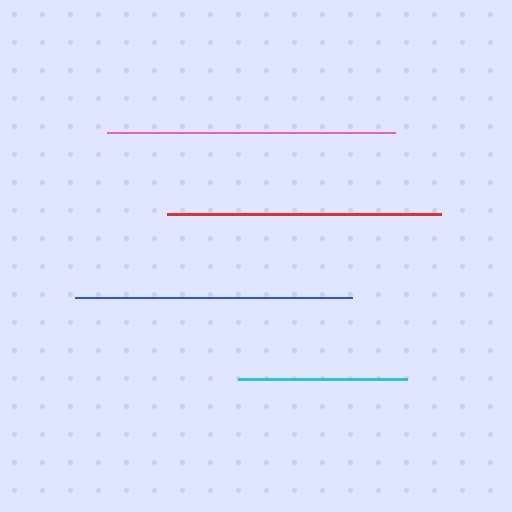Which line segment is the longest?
The pink line is the longest at approximately 288 pixels.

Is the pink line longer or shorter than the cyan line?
The pink line is longer than the cyan line.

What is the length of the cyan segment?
The cyan segment is approximately 169 pixels long.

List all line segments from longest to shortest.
From longest to shortest: pink, blue, red, cyan.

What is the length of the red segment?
The red segment is approximately 274 pixels long.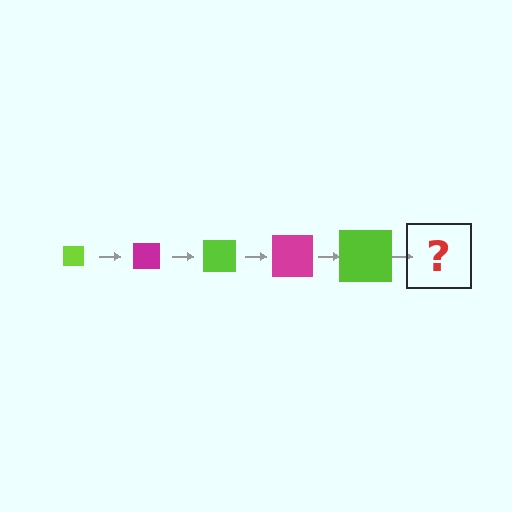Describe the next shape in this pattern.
It should be a magenta square, larger than the previous one.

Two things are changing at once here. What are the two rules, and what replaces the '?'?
The two rules are that the square grows larger each step and the color cycles through lime and magenta. The '?' should be a magenta square, larger than the previous one.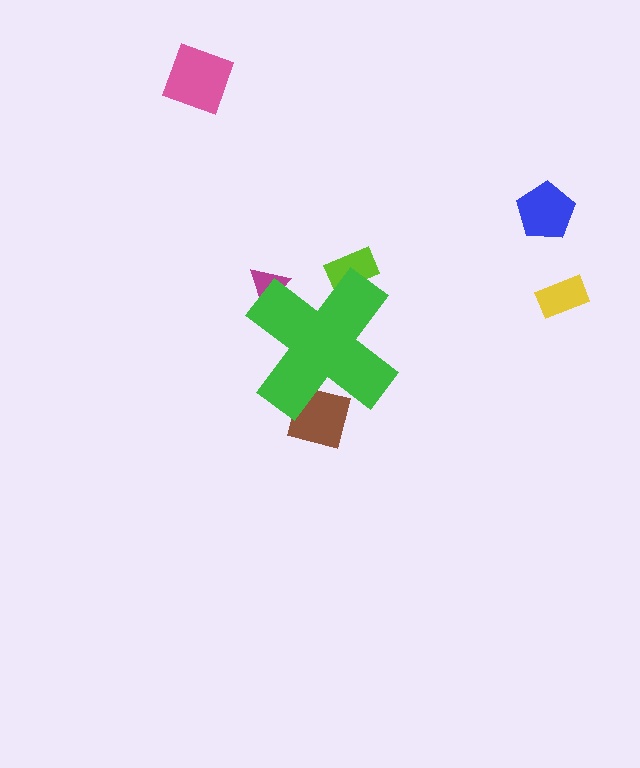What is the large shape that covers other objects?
A green cross.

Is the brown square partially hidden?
Yes, the brown square is partially hidden behind the green cross.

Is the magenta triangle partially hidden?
Yes, the magenta triangle is partially hidden behind the green cross.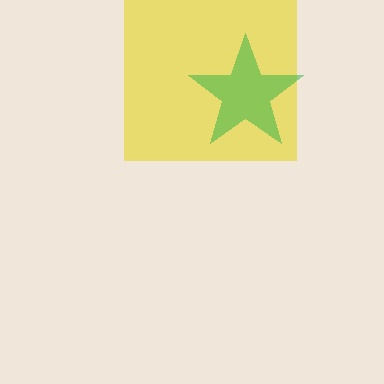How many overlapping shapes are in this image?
There are 2 overlapping shapes in the image.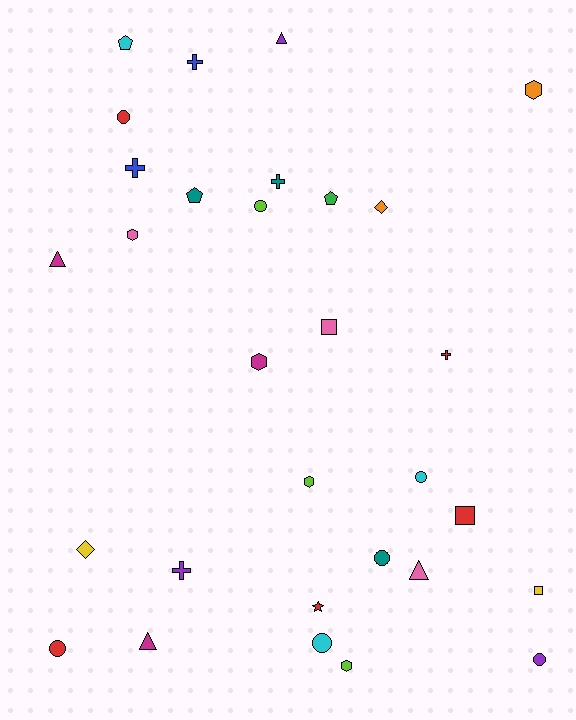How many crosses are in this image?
There are 5 crosses.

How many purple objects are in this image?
There are 3 purple objects.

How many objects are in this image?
There are 30 objects.